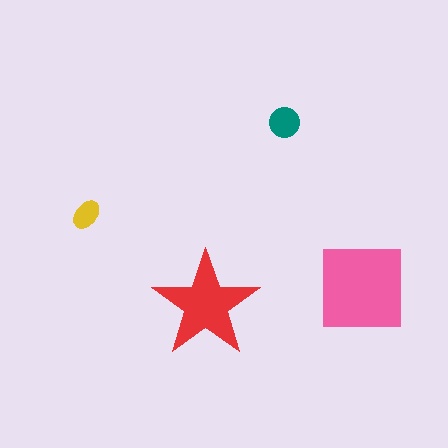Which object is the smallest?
The yellow ellipse.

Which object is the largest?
The pink square.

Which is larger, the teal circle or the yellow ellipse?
The teal circle.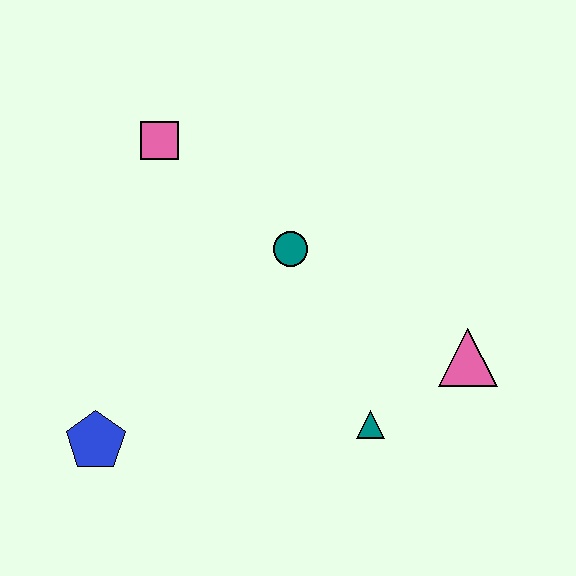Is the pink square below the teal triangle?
No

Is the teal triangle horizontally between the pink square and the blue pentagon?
No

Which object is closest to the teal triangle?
The pink triangle is closest to the teal triangle.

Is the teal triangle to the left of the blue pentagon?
No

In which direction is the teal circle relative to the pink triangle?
The teal circle is to the left of the pink triangle.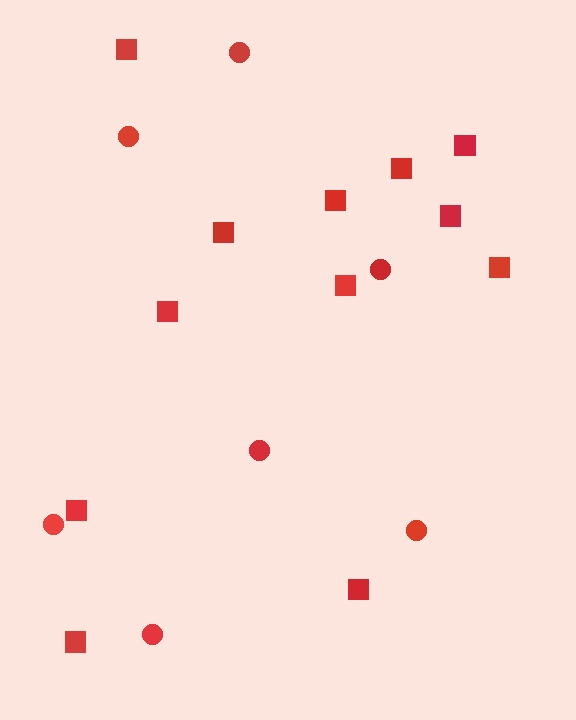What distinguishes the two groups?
There are 2 groups: one group of squares (12) and one group of circles (7).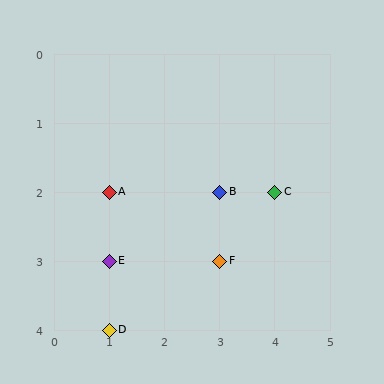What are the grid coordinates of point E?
Point E is at grid coordinates (1, 3).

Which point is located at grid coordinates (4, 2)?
Point C is at (4, 2).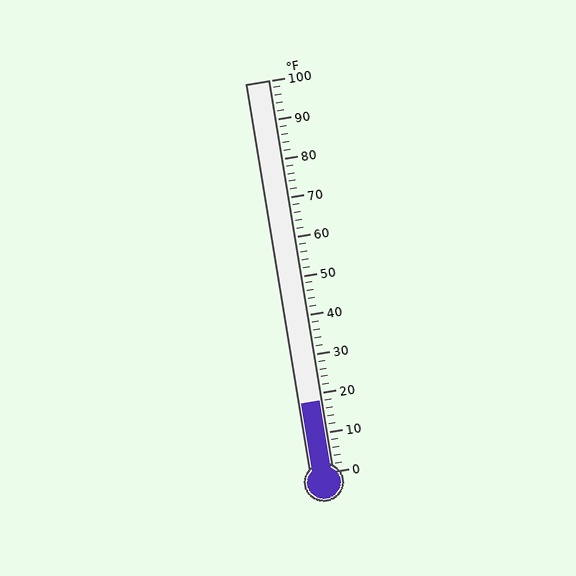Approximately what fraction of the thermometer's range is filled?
The thermometer is filled to approximately 20% of its range.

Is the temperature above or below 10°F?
The temperature is above 10°F.